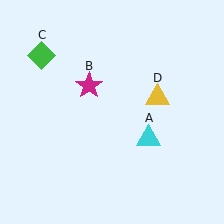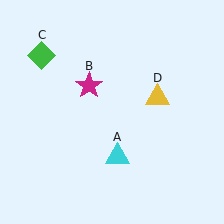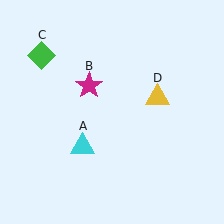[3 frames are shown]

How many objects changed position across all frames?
1 object changed position: cyan triangle (object A).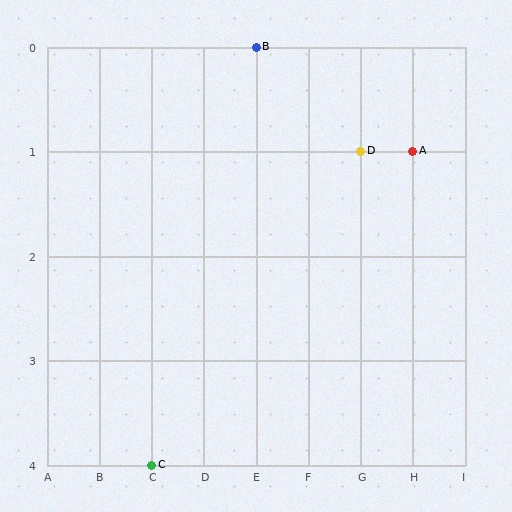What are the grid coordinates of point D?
Point D is at grid coordinates (G, 1).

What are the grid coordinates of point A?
Point A is at grid coordinates (H, 1).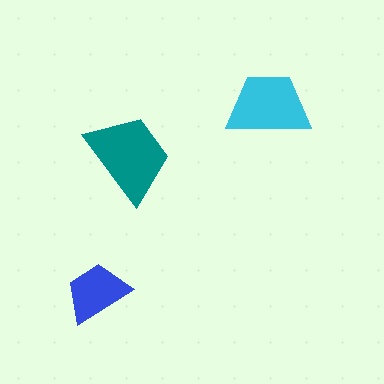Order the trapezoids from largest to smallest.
the teal one, the cyan one, the blue one.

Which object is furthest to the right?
The cyan trapezoid is rightmost.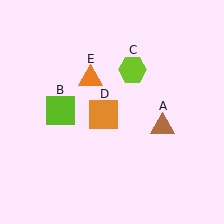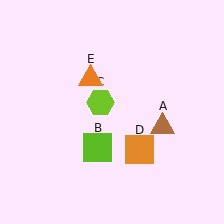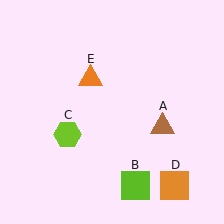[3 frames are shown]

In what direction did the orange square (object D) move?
The orange square (object D) moved down and to the right.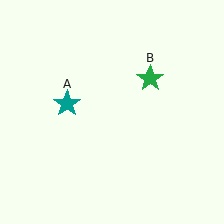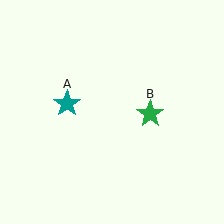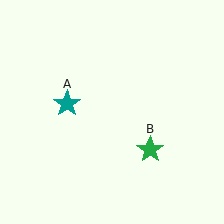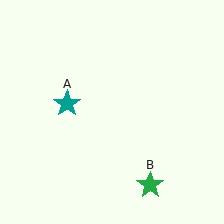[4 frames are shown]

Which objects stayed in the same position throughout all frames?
Teal star (object A) remained stationary.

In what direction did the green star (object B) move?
The green star (object B) moved down.